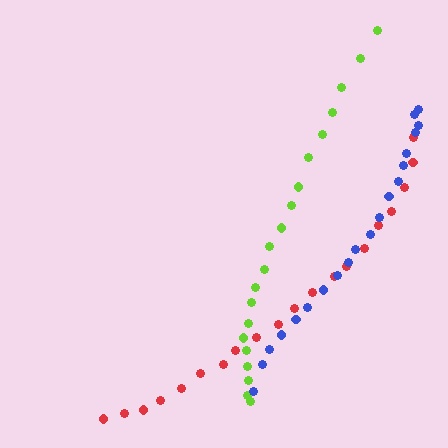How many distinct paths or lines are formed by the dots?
There are 3 distinct paths.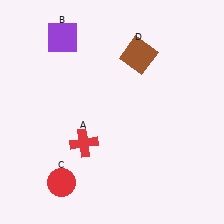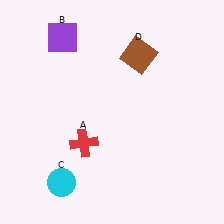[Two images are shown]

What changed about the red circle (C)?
In Image 1, C is red. In Image 2, it changed to cyan.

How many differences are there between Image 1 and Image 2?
There is 1 difference between the two images.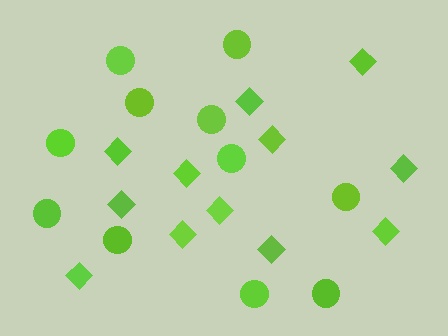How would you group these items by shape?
There are 2 groups: one group of diamonds (12) and one group of circles (11).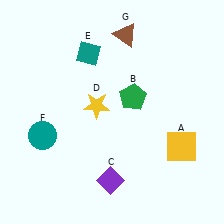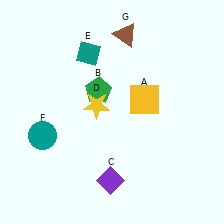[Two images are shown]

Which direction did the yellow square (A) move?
The yellow square (A) moved up.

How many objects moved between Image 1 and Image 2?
2 objects moved between the two images.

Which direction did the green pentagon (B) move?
The green pentagon (B) moved left.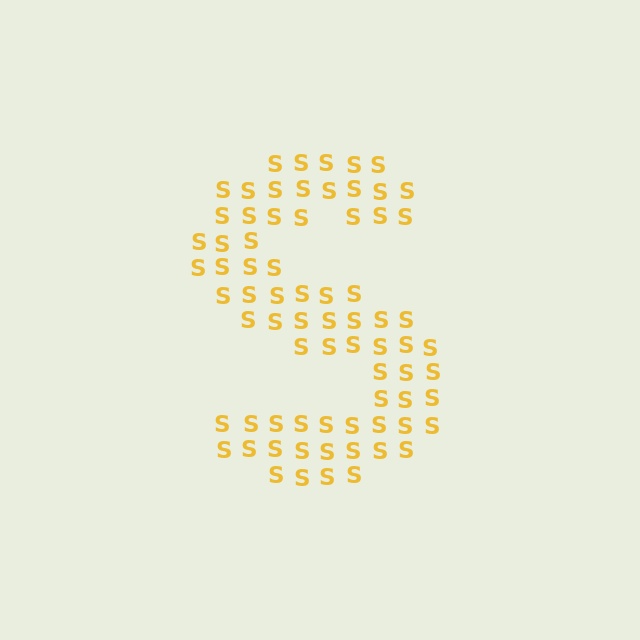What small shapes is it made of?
It is made of small letter S's.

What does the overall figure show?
The overall figure shows the letter S.